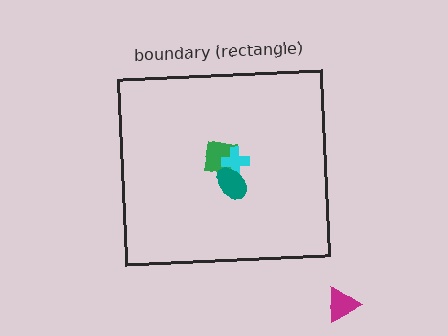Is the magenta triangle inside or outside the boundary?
Outside.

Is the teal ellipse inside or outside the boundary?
Inside.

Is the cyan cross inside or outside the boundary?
Inside.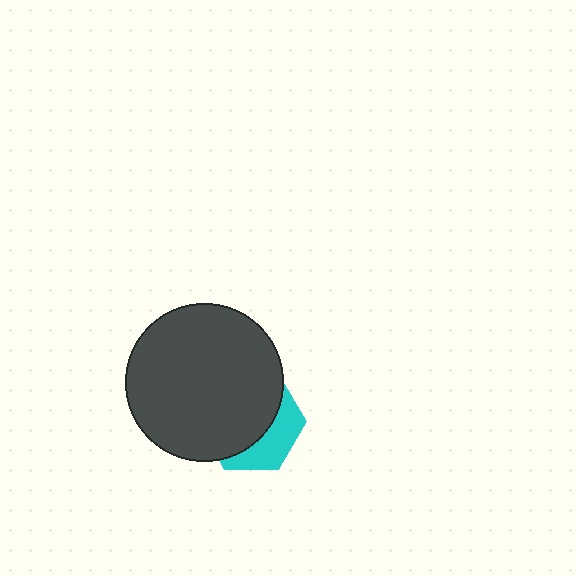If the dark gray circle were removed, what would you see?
You would see the complete cyan hexagon.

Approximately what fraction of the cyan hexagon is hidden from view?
Roughly 66% of the cyan hexagon is hidden behind the dark gray circle.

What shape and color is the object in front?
The object in front is a dark gray circle.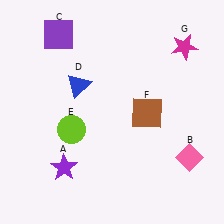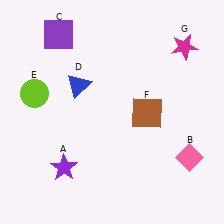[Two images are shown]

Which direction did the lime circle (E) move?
The lime circle (E) moved left.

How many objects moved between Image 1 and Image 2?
1 object moved between the two images.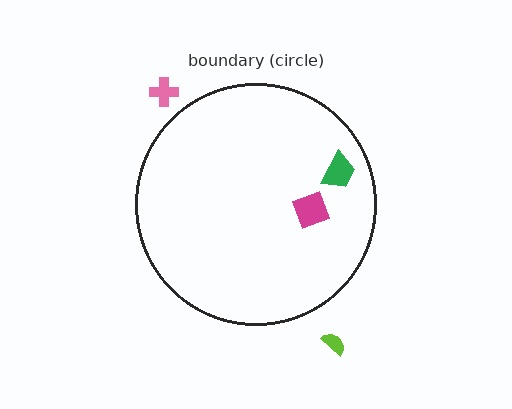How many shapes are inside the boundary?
2 inside, 2 outside.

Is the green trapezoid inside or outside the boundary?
Inside.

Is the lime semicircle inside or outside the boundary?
Outside.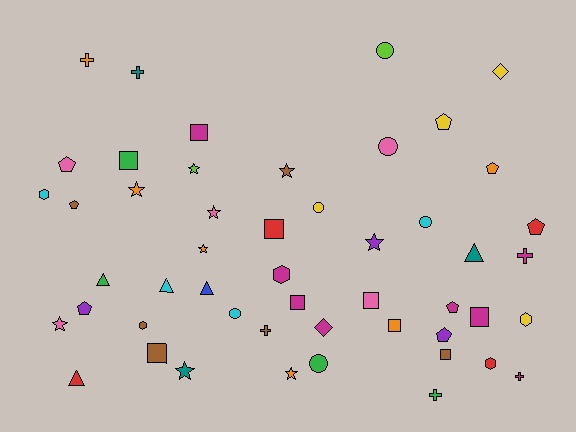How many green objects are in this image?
There are 4 green objects.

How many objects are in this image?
There are 50 objects.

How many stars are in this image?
There are 9 stars.